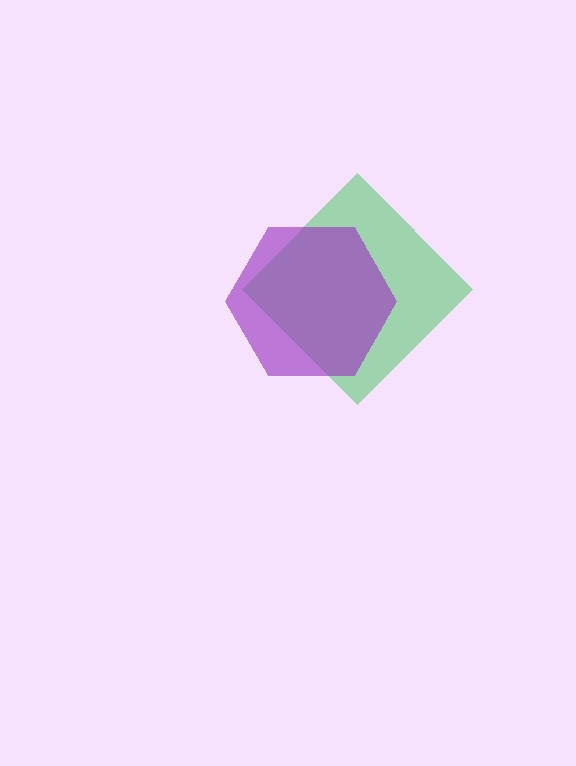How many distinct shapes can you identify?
There are 2 distinct shapes: a green diamond, a purple hexagon.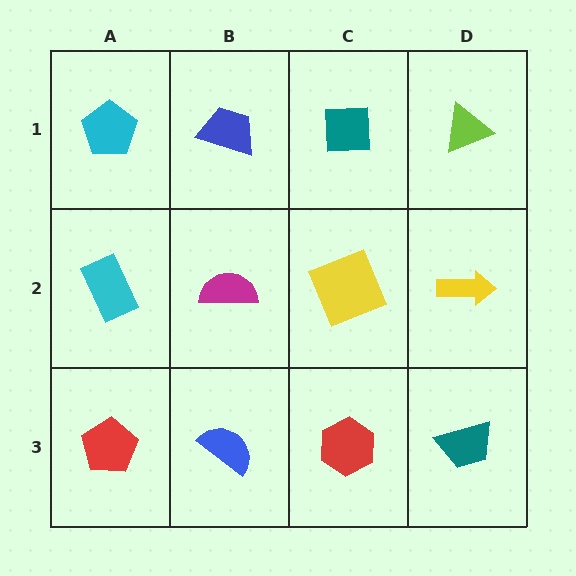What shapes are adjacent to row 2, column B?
A blue trapezoid (row 1, column B), a blue semicircle (row 3, column B), a cyan rectangle (row 2, column A), a yellow square (row 2, column C).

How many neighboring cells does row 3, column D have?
2.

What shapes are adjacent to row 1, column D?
A yellow arrow (row 2, column D), a teal square (row 1, column C).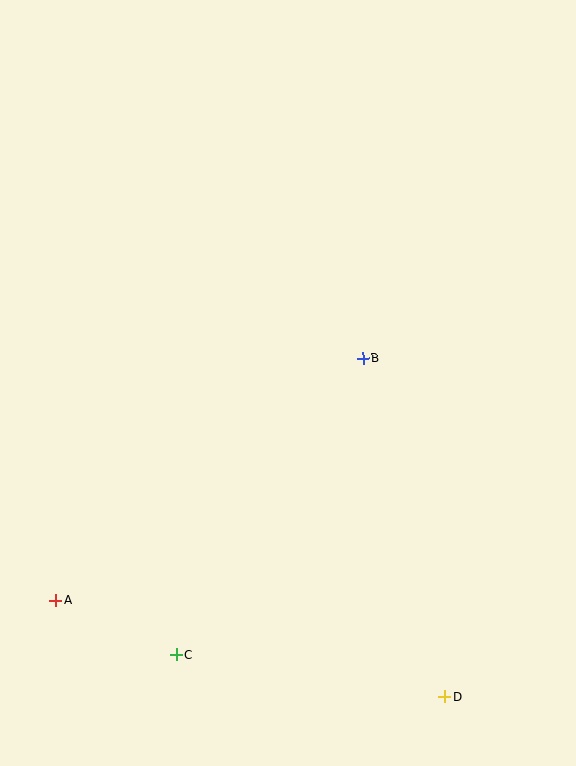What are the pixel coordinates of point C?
Point C is at (176, 655).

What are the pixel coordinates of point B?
Point B is at (363, 358).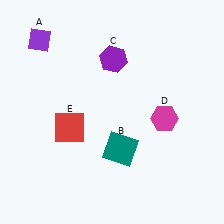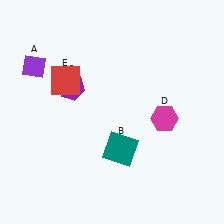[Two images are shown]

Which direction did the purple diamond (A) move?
The purple diamond (A) moved down.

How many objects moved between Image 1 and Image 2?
3 objects moved between the two images.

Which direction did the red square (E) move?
The red square (E) moved up.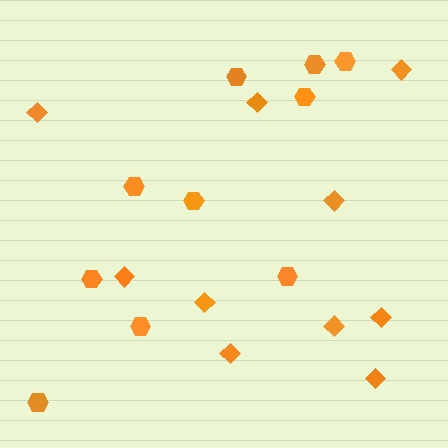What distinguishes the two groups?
There are 2 groups: one group of diamonds (10) and one group of hexagons (10).